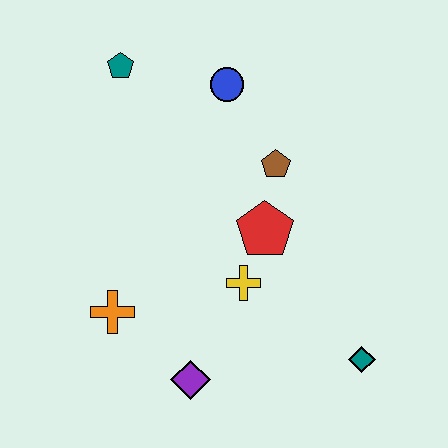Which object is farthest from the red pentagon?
The teal pentagon is farthest from the red pentagon.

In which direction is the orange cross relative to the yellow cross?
The orange cross is to the left of the yellow cross.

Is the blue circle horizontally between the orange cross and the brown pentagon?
Yes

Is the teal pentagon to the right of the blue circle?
No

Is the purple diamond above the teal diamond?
No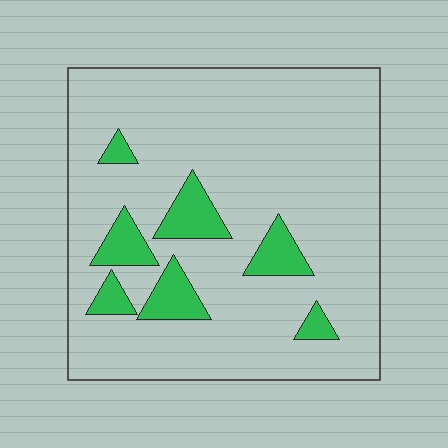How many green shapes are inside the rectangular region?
7.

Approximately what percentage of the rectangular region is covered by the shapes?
Approximately 15%.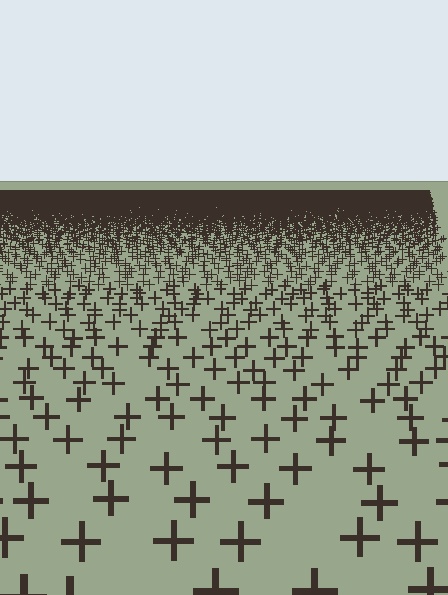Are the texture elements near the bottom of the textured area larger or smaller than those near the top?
Larger. Near the bottom, elements are closer to the viewer and appear at a bigger on-screen size.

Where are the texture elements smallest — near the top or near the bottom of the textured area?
Near the top.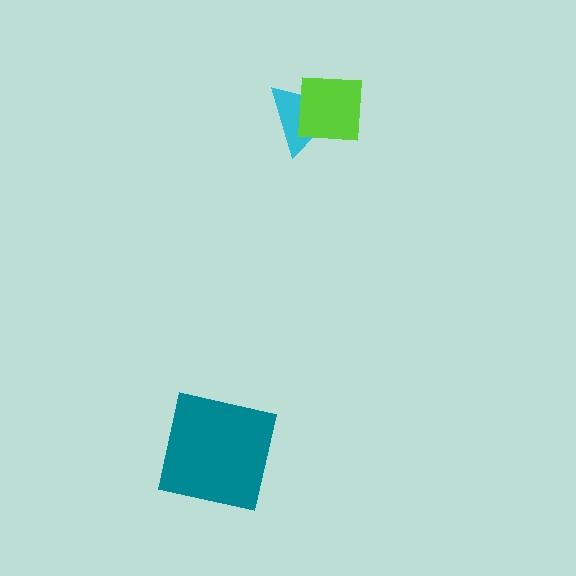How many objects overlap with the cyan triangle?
1 object overlaps with the cyan triangle.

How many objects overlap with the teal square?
0 objects overlap with the teal square.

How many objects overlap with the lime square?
1 object overlaps with the lime square.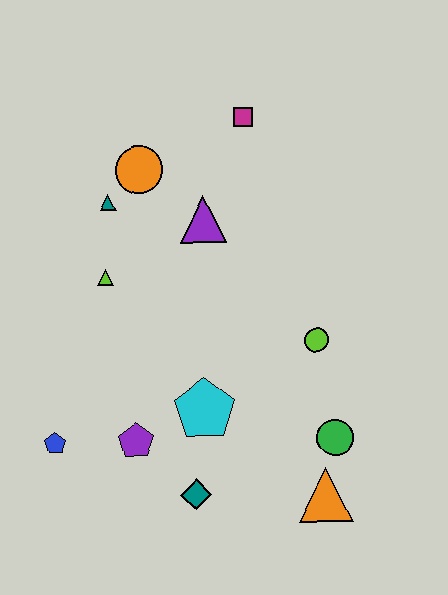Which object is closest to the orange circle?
The teal triangle is closest to the orange circle.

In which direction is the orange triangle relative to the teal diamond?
The orange triangle is to the right of the teal diamond.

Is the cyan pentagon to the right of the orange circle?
Yes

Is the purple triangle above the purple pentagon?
Yes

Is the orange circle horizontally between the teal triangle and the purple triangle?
Yes